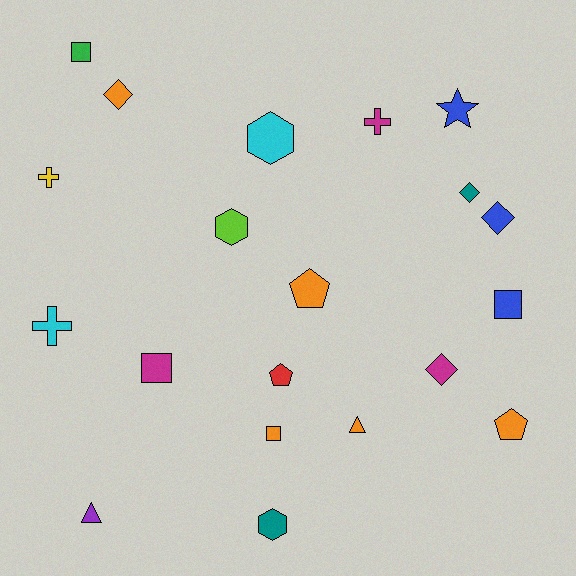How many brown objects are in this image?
There are no brown objects.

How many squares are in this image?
There are 4 squares.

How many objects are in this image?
There are 20 objects.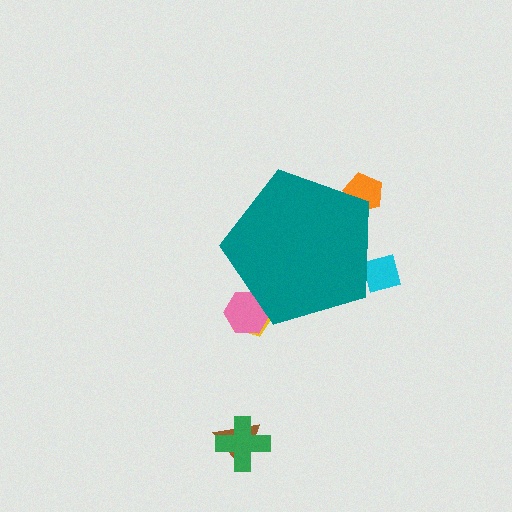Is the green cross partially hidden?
No, the green cross is fully visible.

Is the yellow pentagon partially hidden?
Yes, the yellow pentagon is partially hidden behind the teal pentagon.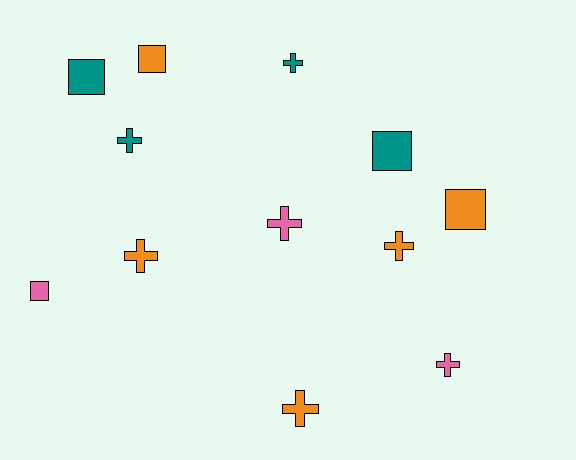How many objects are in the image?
There are 12 objects.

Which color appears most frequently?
Orange, with 5 objects.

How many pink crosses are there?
There are 2 pink crosses.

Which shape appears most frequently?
Cross, with 7 objects.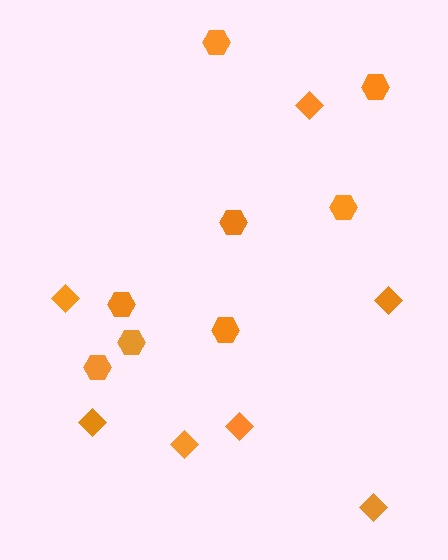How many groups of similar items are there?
There are 2 groups: one group of hexagons (8) and one group of diamonds (7).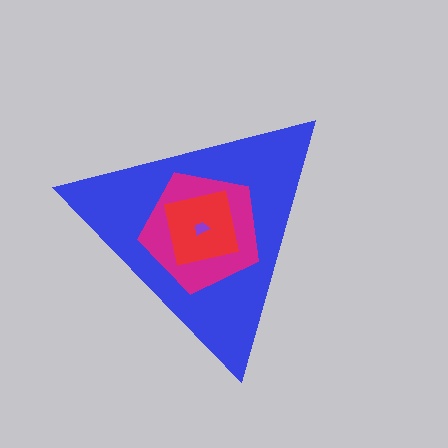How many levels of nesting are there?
4.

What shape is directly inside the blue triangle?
The magenta pentagon.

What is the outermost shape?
The blue triangle.